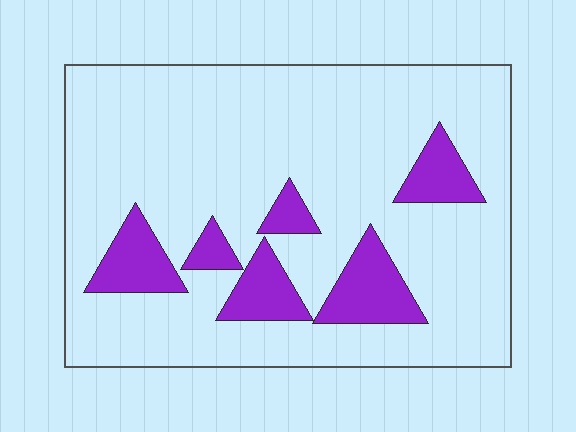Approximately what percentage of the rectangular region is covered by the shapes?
Approximately 15%.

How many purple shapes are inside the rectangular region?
6.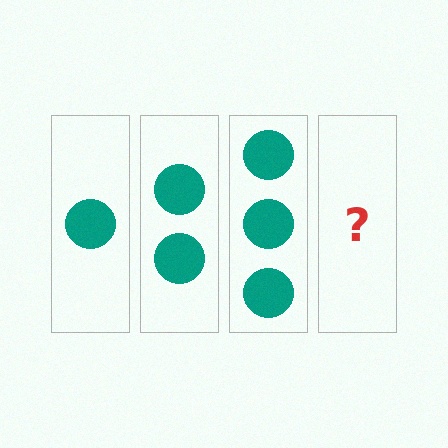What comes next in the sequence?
The next element should be 4 circles.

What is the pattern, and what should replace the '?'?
The pattern is that each step adds one more circle. The '?' should be 4 circles.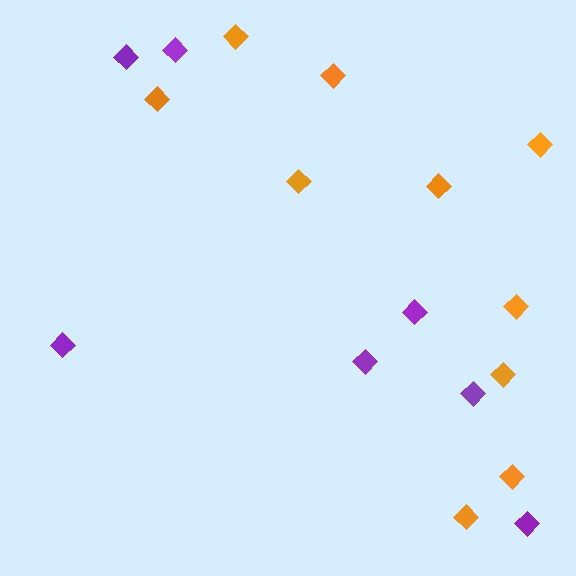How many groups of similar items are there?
There are 2 groups: one group of orange diamonds (10) and one group of purple diamonds (7).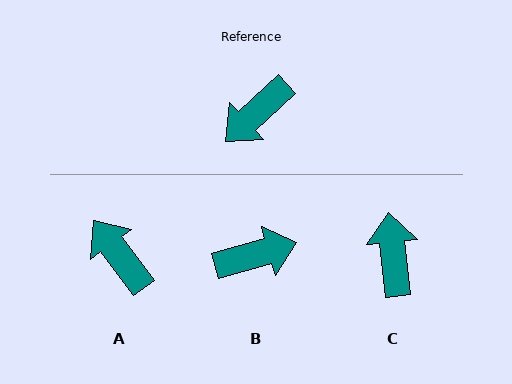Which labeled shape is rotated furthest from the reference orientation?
B, about 153 degrees away.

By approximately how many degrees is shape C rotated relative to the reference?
Approximately 127 degrees clockwise.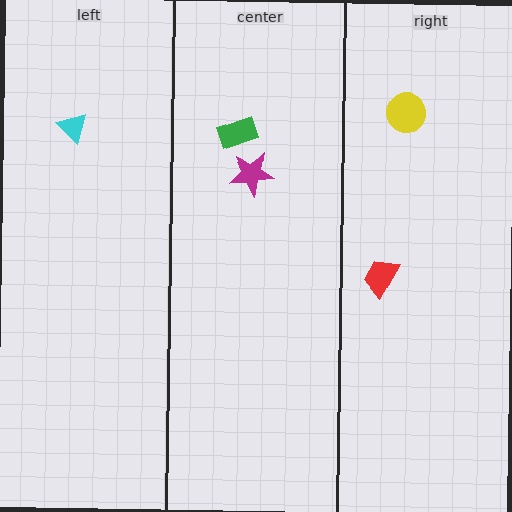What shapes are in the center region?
The magenta star, the green rectangle.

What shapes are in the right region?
The red trapezoid, the yellow circle.